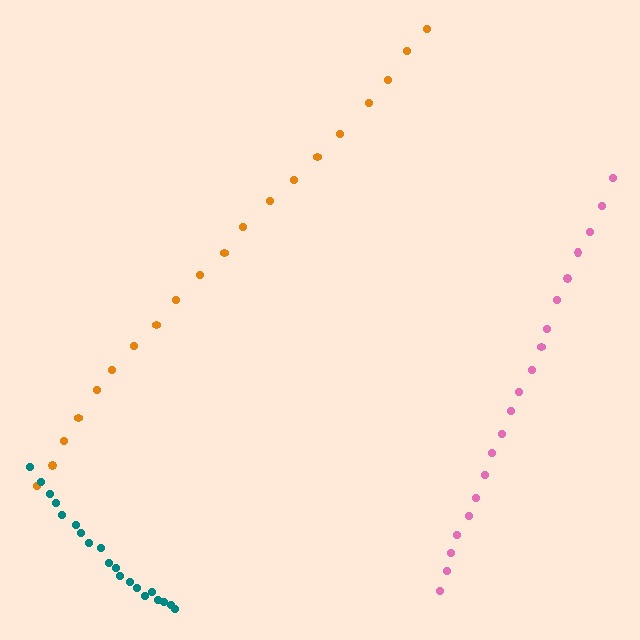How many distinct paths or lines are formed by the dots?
There are 3 distinct paths.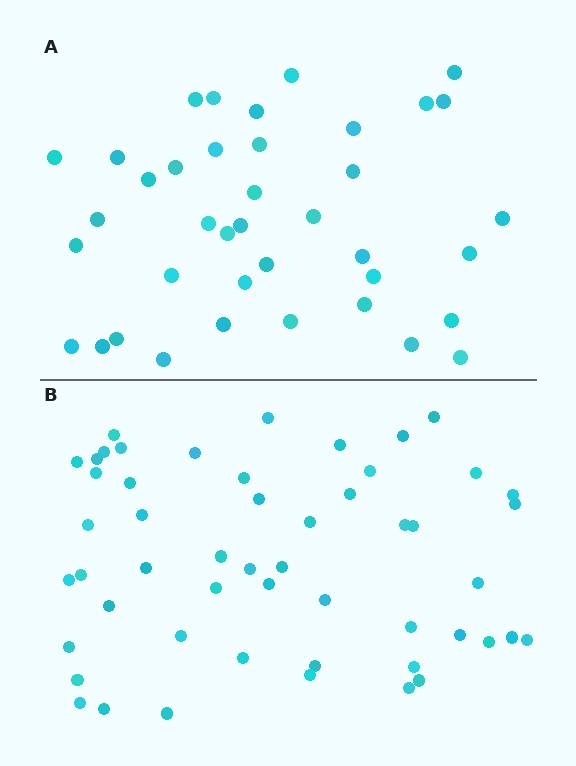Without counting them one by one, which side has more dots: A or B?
Region B (the bottom region) has more dots.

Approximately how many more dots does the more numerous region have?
Region B has approximately 15 more dots than region A.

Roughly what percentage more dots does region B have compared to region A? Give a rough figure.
About 35% more.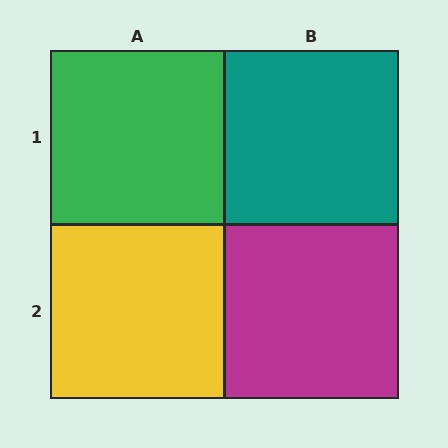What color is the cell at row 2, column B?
Magenta.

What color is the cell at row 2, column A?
Yellow.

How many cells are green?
1 cell is green.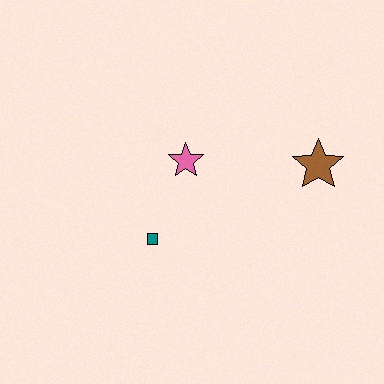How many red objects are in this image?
There are no red objects.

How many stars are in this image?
There are 2 stars.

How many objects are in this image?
There are 3 objects.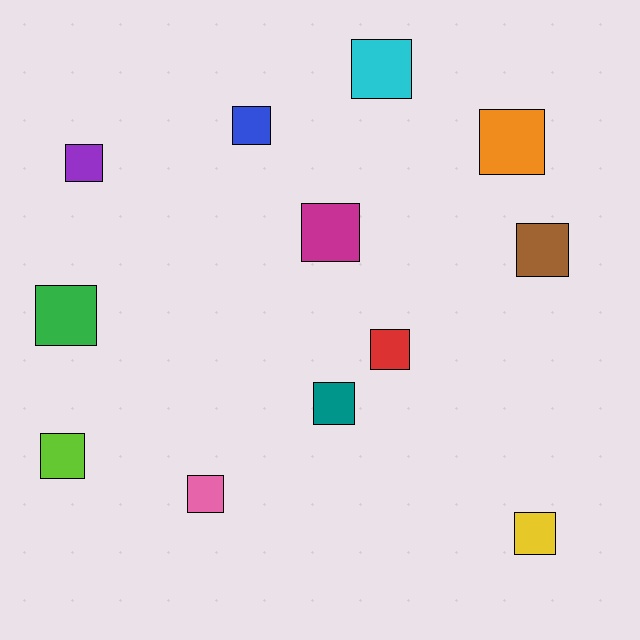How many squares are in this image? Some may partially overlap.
There are 12 squares.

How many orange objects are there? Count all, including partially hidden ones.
There is 1 orange object.